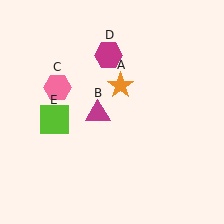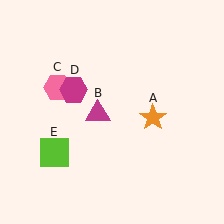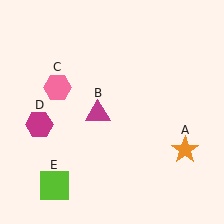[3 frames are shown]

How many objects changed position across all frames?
3 objects changed position: orange star (object A), magenta hexagon (object D), lime square (object E).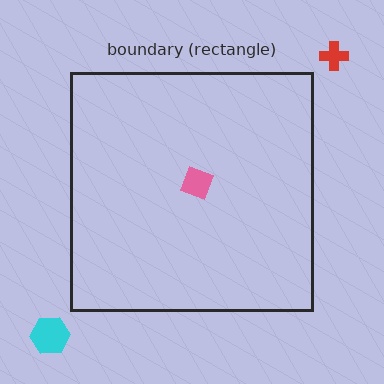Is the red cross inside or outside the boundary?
Outside.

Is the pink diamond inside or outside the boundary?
Inside.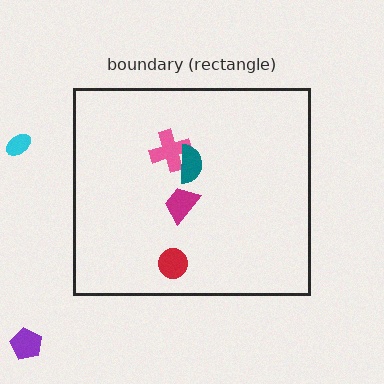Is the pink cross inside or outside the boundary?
Inside.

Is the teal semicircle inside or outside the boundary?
Inside.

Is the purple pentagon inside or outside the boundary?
Outside.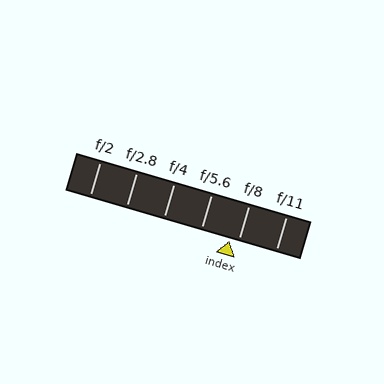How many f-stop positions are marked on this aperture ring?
There are 6 f-stop positions marked.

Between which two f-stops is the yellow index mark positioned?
The index mark is between f/5.6 and f/8.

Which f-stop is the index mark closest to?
The index mark is closest to f/8.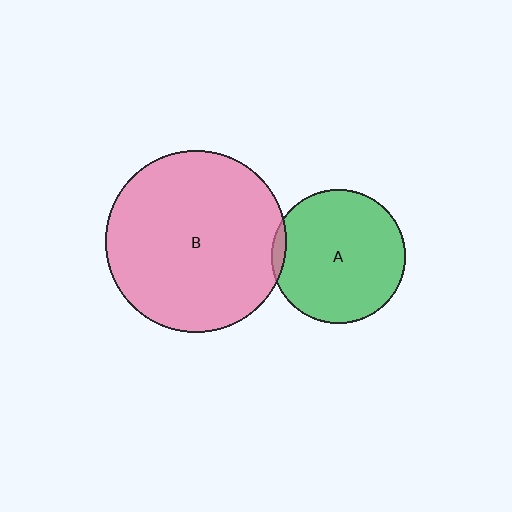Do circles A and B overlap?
Yes.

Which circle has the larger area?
Circle B (pink).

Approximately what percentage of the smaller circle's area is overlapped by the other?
Approximately 5%.